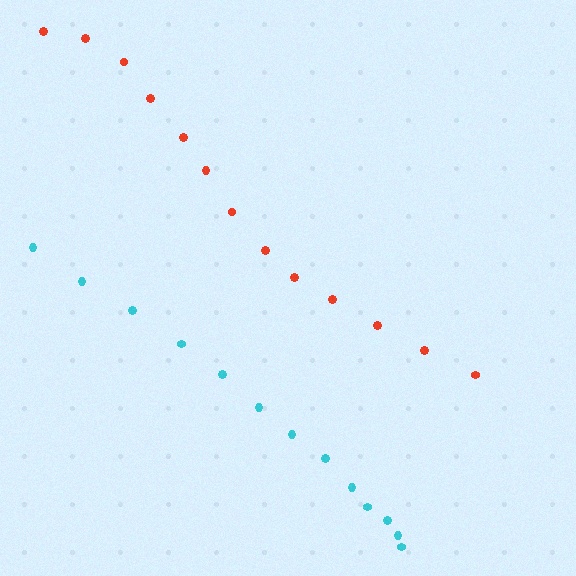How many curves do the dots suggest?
There are 2 distinct paths.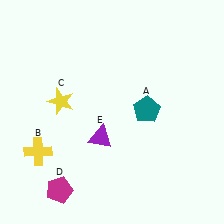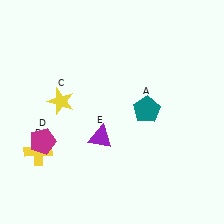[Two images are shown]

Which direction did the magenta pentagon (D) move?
The magenta pentagon (D) moved up.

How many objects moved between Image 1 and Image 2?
1 object moved between the two images.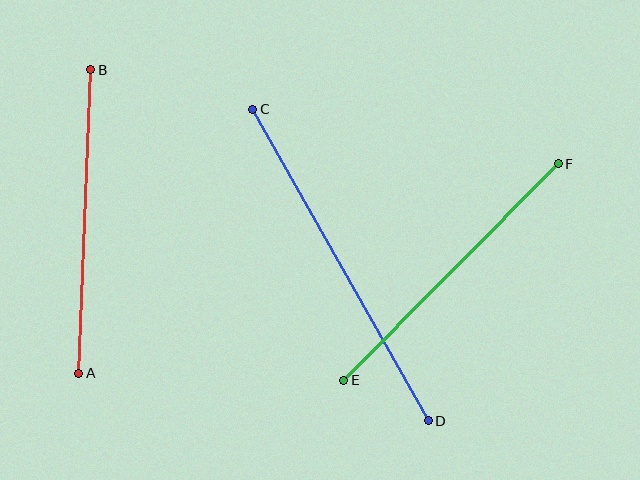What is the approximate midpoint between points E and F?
The midpoint is at approximately (451, 272) pixels.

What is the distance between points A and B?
The distance is approximately 304 pixels.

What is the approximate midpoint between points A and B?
The midpoint is at approximately (85, 222) pixels.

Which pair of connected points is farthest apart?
Points C and D are farthest apart.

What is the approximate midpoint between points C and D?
The midpoint is at approximately (340, 265) pixels.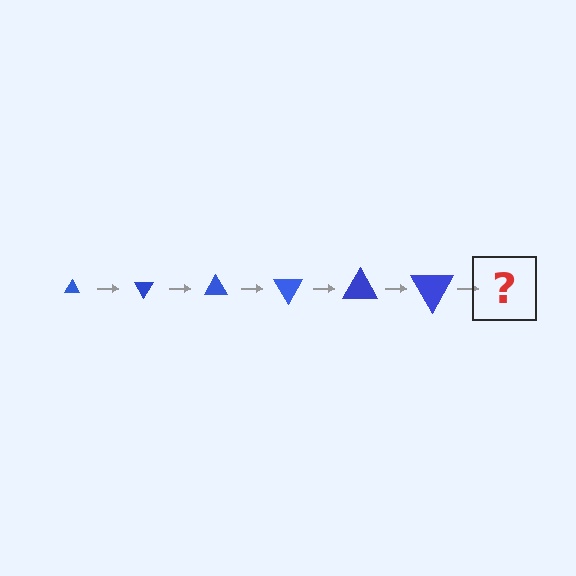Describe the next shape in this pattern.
It should be a triangle, larger than the previous one and rotated 360 degrees from the start.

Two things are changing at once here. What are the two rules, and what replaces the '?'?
The two rules are that the triangle grows larger each step and it rotates 60 degrees each step. The '?' should be a triangle, larger than the previous one and rotated 360 degrees from the start.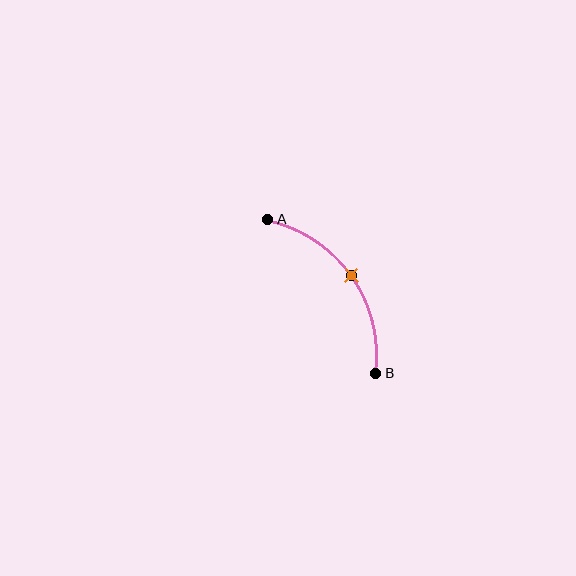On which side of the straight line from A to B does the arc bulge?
The arc bulges above and to the right of the straight line connecting A and B.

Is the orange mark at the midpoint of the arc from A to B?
Yes. The orange mark lies on the arc at equal arc-length from both A and B — it is the arc midpoint.